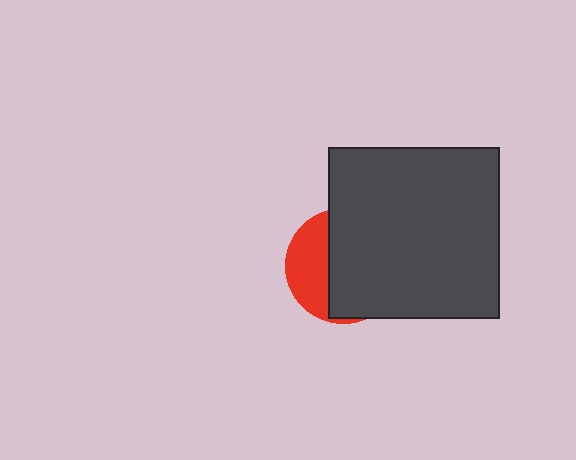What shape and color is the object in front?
The object in front is a dark gray square.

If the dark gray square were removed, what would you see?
You would see the complete red circle.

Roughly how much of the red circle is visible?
A small part of it is visible (roughly 34%).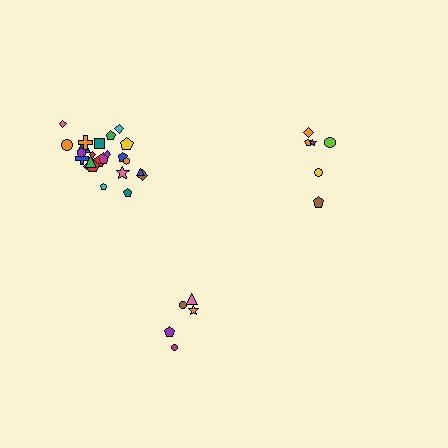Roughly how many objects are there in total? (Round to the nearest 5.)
Roughly 35 objects in total.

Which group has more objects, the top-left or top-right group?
The top-left group.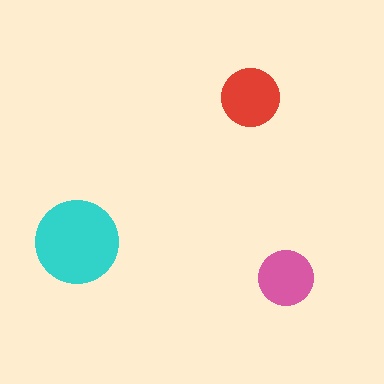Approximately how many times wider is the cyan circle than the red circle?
About 1.5 times wider.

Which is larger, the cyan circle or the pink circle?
The cyan one.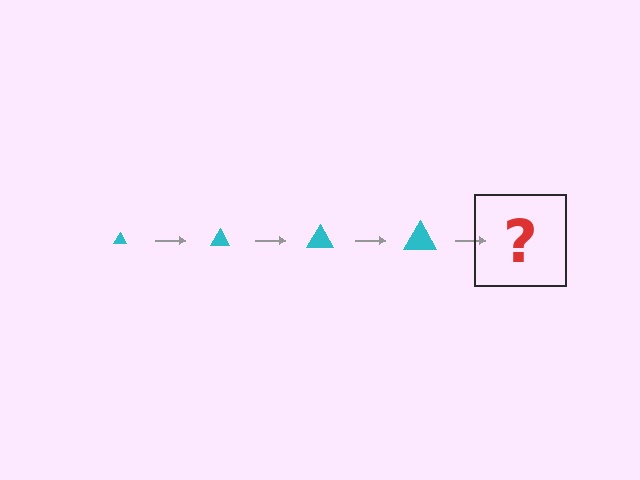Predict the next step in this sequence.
The next step is a cyan triangle, larger than the previous one.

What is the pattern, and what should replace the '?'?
The pattern is that the triangle gets progressively larger each step. The '?' should be a cyan triangle, larger than the previous one.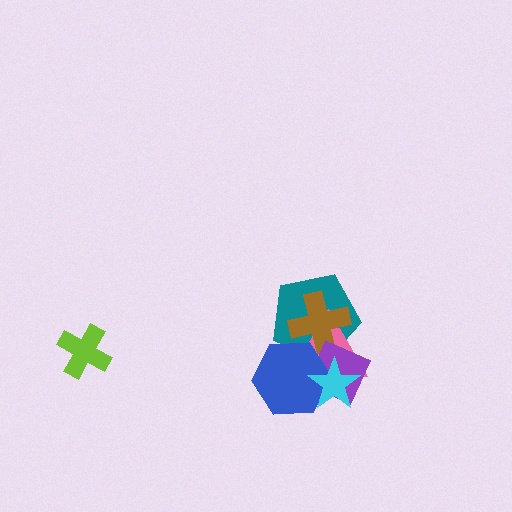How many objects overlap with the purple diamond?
5 objects overlap with the purple diamond.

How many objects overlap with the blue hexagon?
5 objects overlap with the blue hexagon.